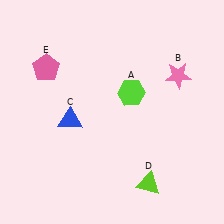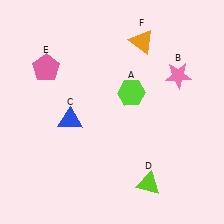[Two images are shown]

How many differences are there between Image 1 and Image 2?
There is 1 difference between the two images.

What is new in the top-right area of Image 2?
An orange triangle (F) was added in the top-right area of Image 2.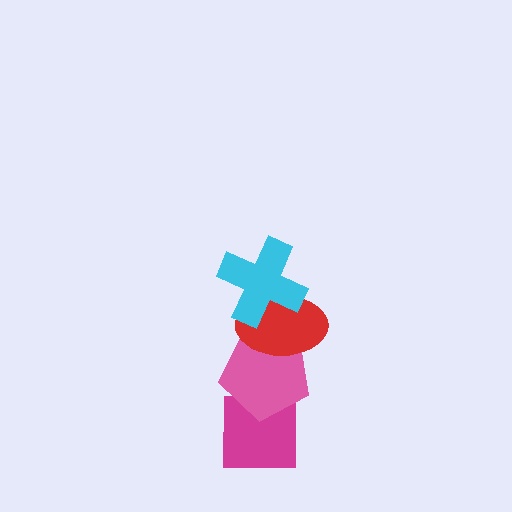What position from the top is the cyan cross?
The cyan cross is 1st from the top.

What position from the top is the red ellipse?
The red ellipse is 2nd from the top.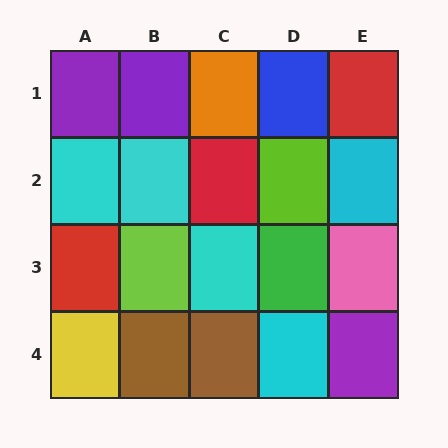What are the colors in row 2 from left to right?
Cyan, cyan, red, lime, cyan.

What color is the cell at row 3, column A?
Red.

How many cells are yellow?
1 cell is yellow.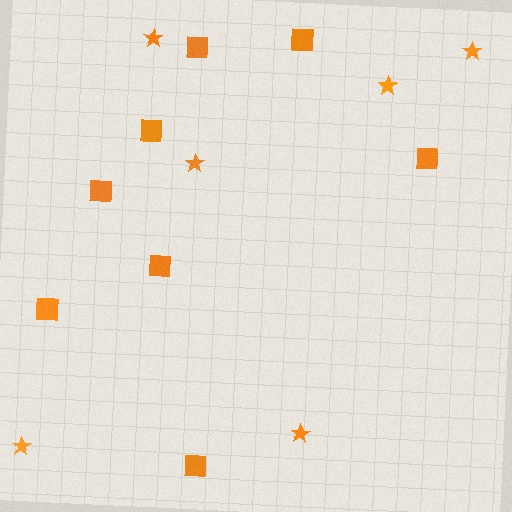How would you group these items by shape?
There are 2 groups: one group of squares (8) and one group of stars (6).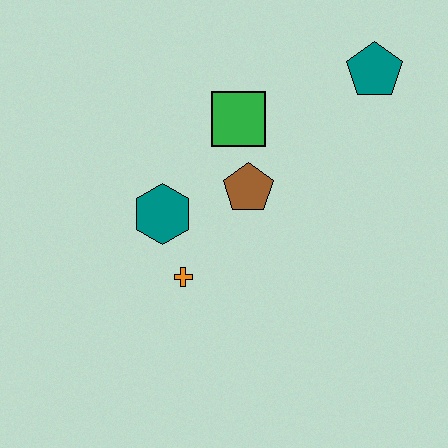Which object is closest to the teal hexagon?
The orange cross is closest to the teal hexagon.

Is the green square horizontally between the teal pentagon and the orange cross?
Yes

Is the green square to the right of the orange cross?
Yes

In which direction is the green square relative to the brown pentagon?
The green square is above the brown pentagon.